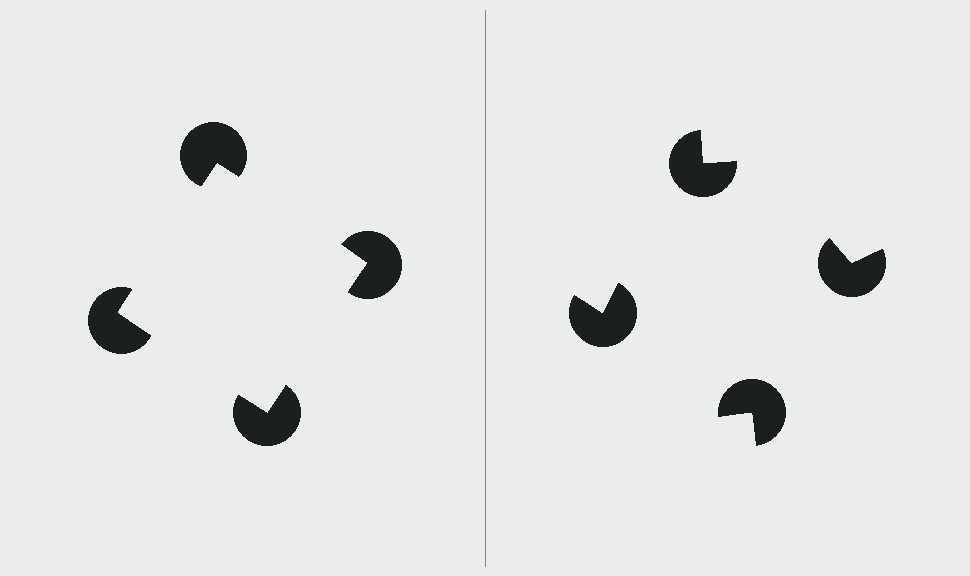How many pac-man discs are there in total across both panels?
8 — 4 on each side.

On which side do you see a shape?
An illusory square appears on the left side. On the right side the wedge cuts are rotated, so no coherent shape forms.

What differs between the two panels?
The pac-man discs are positioned identically on both sides; only the wedge orientations differ. On the left they align to a square; on the right they are misaligned.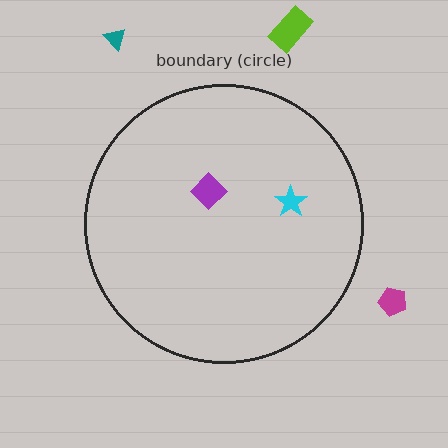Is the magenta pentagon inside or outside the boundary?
Outside.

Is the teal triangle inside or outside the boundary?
Outside.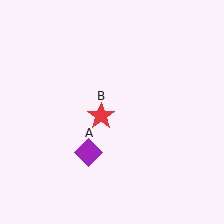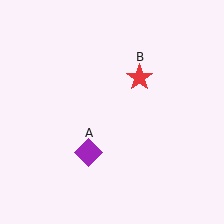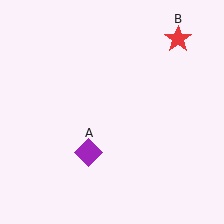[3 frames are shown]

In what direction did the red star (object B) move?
The red star (object B) moved up and to the right.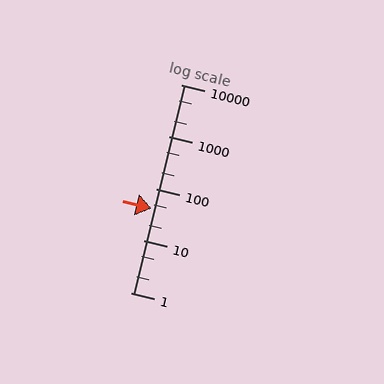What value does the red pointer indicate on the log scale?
The pointer indicates approximately 41.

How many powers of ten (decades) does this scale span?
The scale spans 4 decades, from 1 to 10000.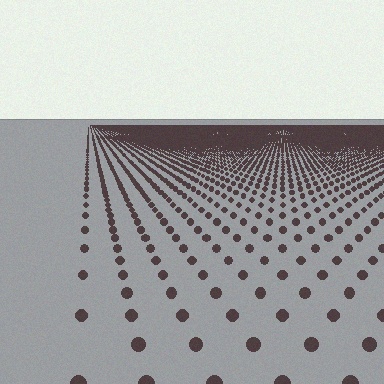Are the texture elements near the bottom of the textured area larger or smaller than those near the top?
Larger. Near the bottom, elements are closer to the viewer and appear at a bigger on-screen size.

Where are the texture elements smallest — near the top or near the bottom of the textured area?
Near the top.